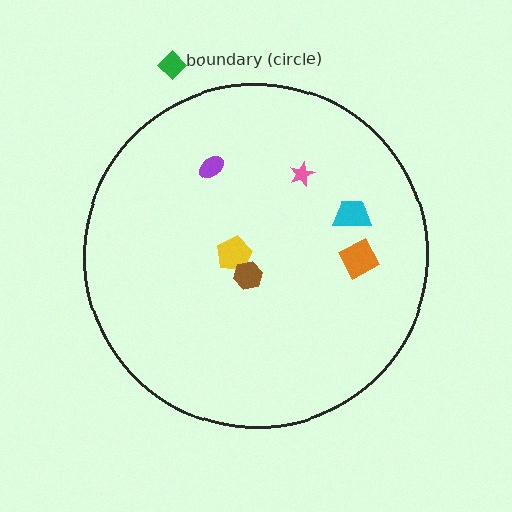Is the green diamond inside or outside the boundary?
Outside.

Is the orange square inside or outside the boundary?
Inside.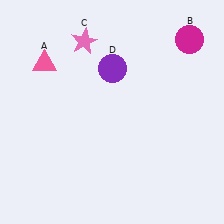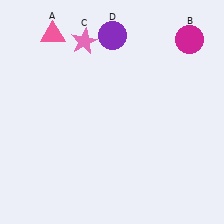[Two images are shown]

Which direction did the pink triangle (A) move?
The pink triangle (A) moved up.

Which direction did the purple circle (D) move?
The purple circle (D) moved up.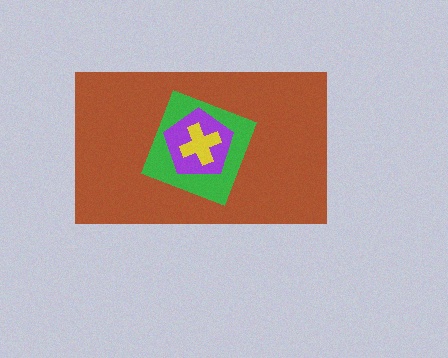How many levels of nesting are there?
4.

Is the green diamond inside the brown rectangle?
Yes.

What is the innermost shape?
The yellow cross.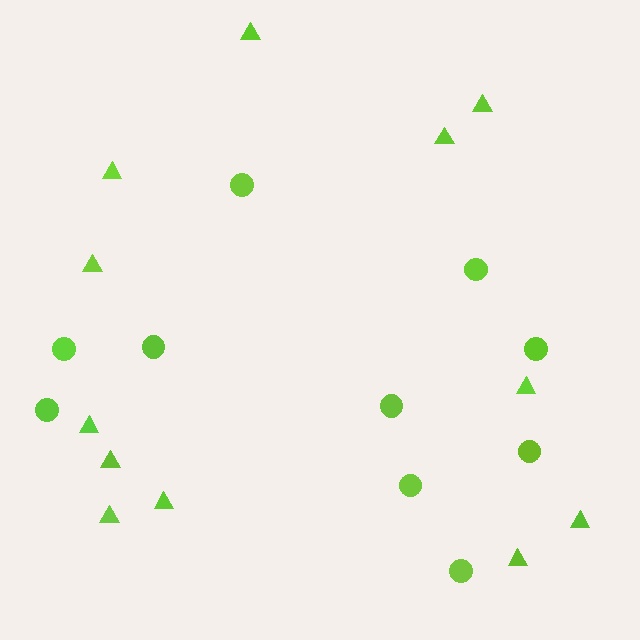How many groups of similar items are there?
There are 2 groups: one group of triangles (12) and one group of circles (10).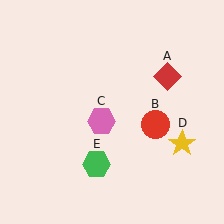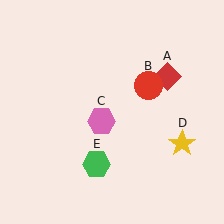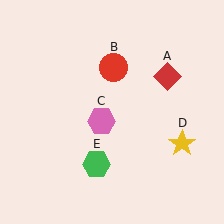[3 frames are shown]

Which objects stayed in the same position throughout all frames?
Red diamond (object A) and pink hexagon (object C) and yellow star (object D) and green hexagon (object E) remained stationary.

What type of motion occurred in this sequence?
The red circle (object B) rotated counterclockwise around the center of the scene.